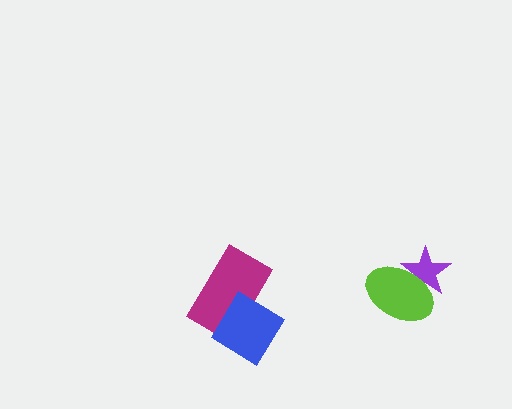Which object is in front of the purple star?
The lime ellipse is in front of the purple star.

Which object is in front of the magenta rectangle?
The blue diamond is in front of the magenta rectangle.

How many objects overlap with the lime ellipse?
1 object overlaps with the lime ellipse.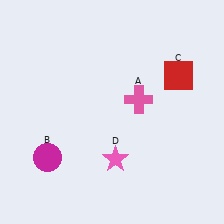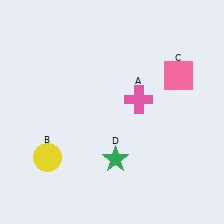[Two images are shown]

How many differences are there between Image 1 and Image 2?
There are 3 differences between the two images.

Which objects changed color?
B changed from magenta to yellow. C changed from red to pink. D changed from pink to green.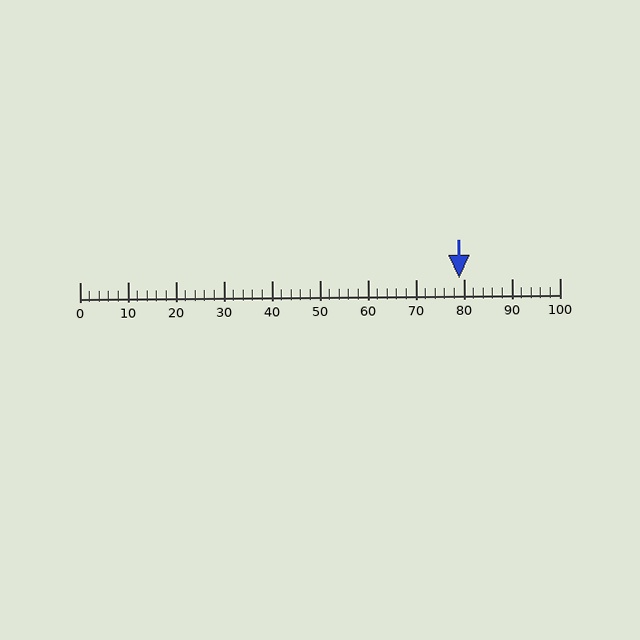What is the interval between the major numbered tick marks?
The major tick marks are spaced 10 units apart.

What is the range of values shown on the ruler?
The ruler shows values from 0 to 100.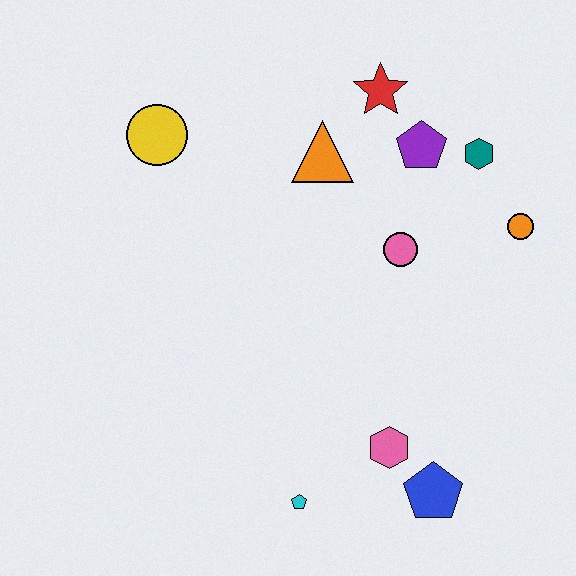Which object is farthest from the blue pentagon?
The yellow circle is farthest from the blue pentagon.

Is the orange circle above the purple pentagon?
No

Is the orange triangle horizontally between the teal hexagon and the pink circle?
No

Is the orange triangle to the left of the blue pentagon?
Yes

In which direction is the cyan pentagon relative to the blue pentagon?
The cyan pentagon is to the left of the blue pentagon.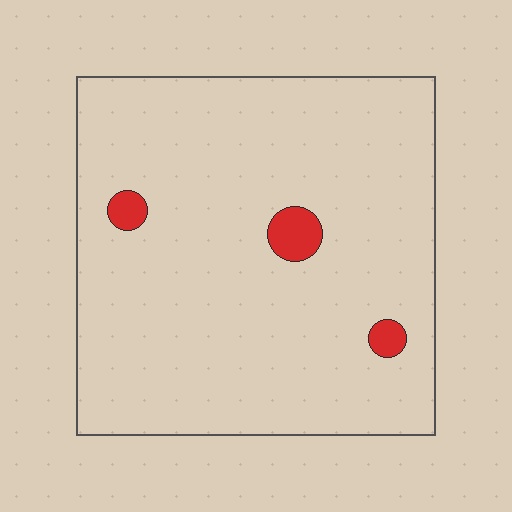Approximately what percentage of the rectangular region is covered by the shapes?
Approximately 5%.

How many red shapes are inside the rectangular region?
3.